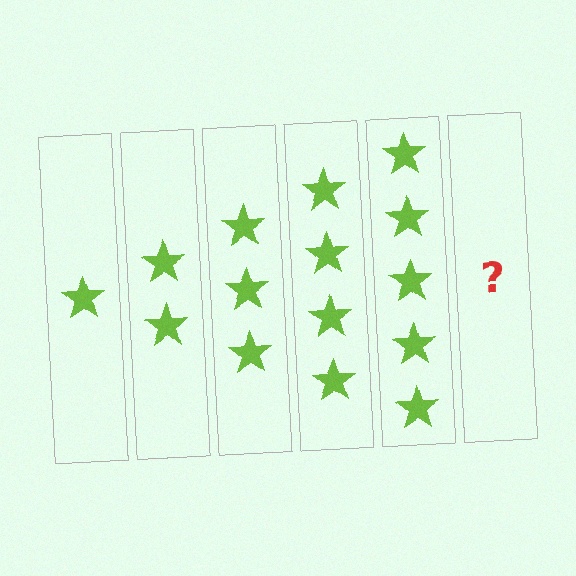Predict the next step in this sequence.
The next step is 6 stars.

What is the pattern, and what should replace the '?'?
The pattern is that each step adds one more star. The '?' should be 6 stars.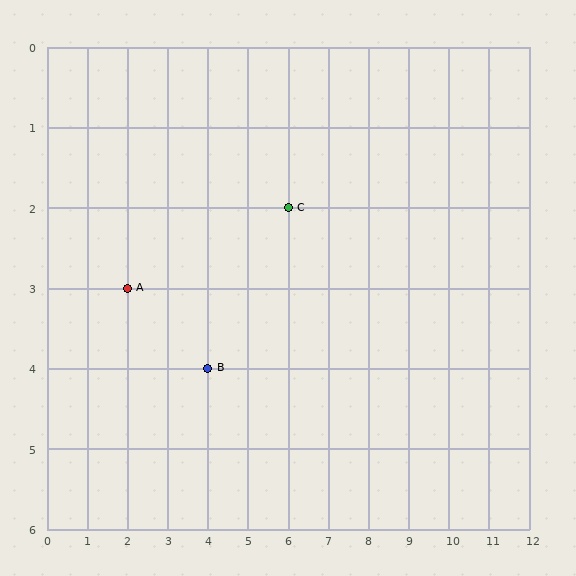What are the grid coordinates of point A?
Point A is at grid coordinates (2, 3).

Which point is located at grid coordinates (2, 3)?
Point A is at (2, 3).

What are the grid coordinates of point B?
Point B is at grid coordinates (4, 4).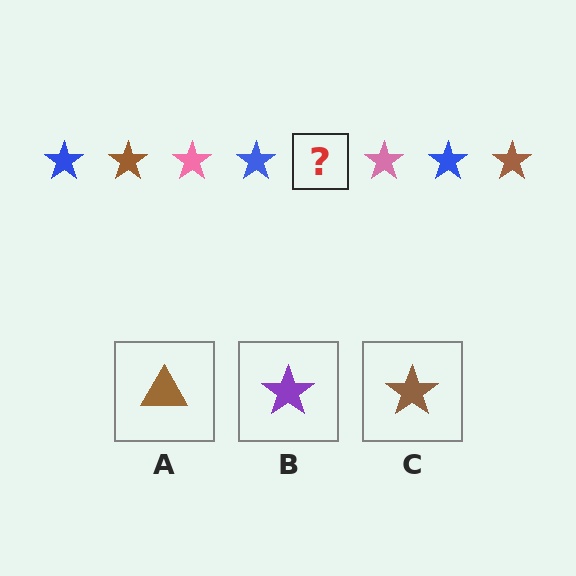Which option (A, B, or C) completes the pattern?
C.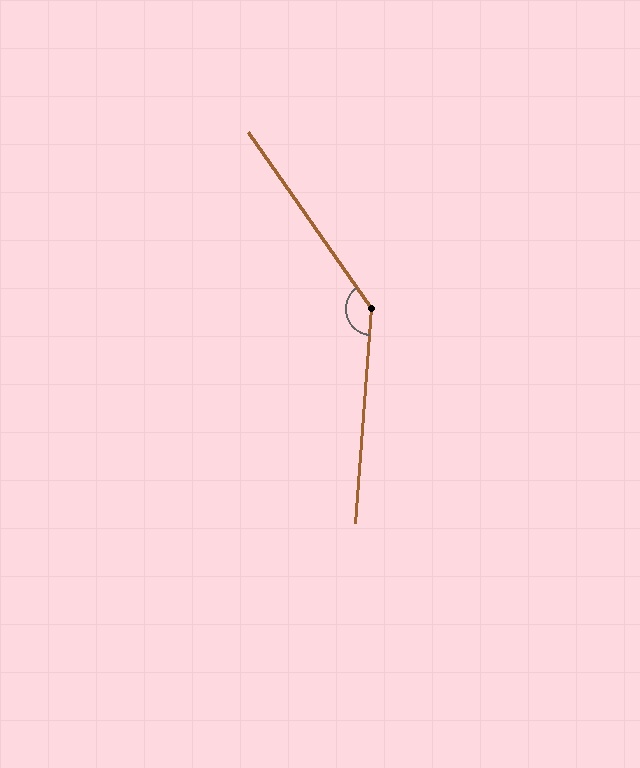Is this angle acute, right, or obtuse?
It is obtuse.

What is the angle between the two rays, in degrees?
Approximately 141 degrees.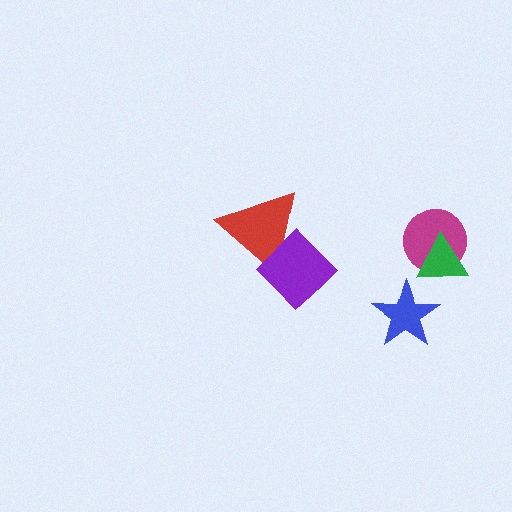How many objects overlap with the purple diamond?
1 object overlaps with the purple diamond.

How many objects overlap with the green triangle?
1 object overlaps with the green triangle.